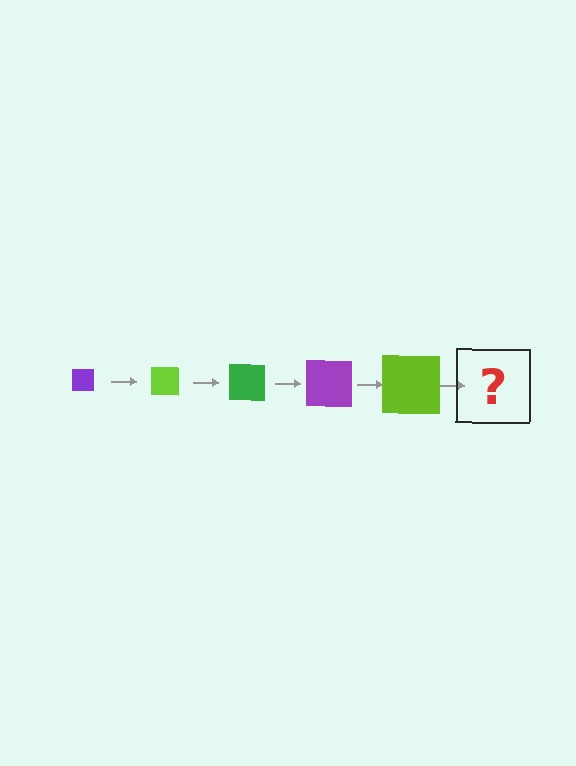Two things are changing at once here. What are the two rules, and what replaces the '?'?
The two rules are that the square grows larger each step and the color cycles through purple, lime, and green. The '?' should be a green square, larger than the previous one.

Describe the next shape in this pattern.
It should be a green square, larger than the previous one.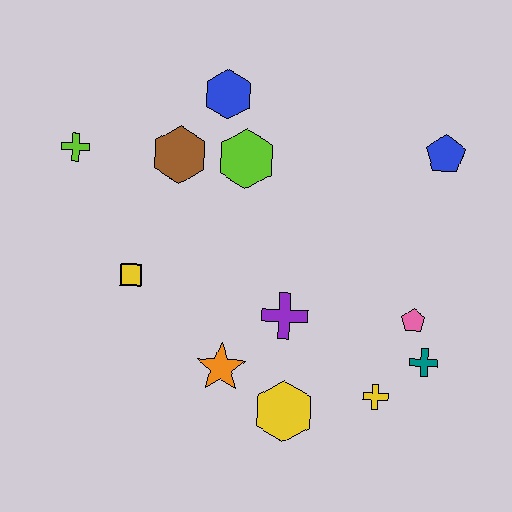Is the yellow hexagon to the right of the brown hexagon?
Yes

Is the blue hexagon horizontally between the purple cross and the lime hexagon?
No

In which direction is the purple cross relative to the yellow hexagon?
The purple cross is above the yellow hexagon.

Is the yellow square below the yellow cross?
No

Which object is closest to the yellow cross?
The teal cross is closest to the yellow cross.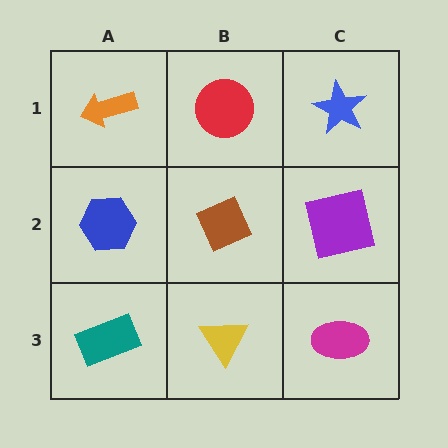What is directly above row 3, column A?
A blue hexagon.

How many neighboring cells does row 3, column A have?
2.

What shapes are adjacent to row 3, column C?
A purple square (row 2, column C), a yellow triangle (row 3, column B).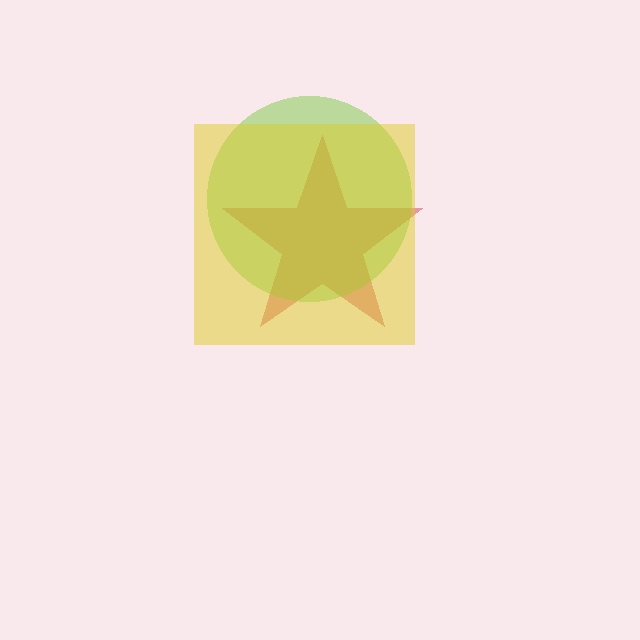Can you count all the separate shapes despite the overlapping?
Yes, there are 3 separate shapes.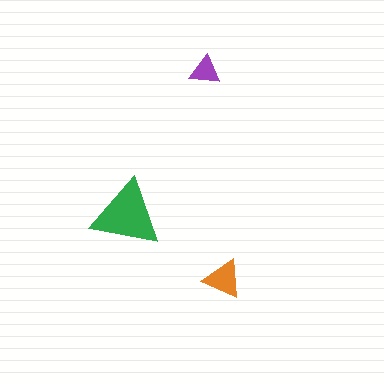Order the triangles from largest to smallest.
the green one, the orange one, the purple one.